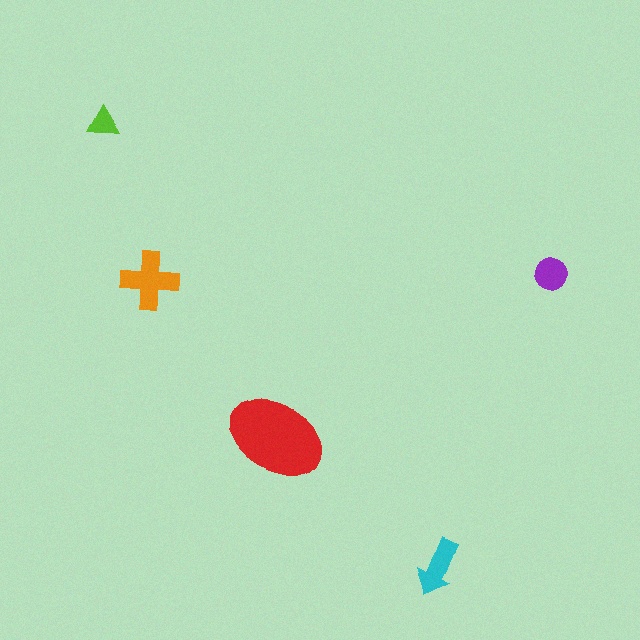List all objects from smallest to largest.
The lime triangle, the purple circle, the cyan arrow, the orange cross, the red ellipse.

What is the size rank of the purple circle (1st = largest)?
4th.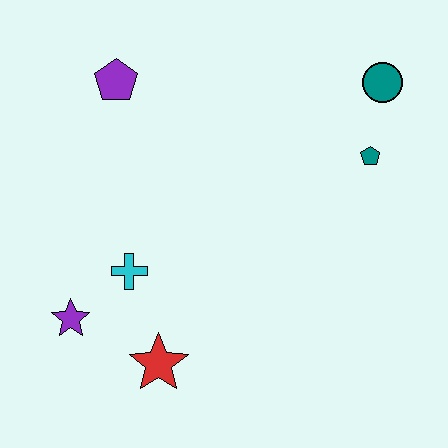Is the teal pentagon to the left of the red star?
No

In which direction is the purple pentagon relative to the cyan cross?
The purple pentagon is above the cyan cross.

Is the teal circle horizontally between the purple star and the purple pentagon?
No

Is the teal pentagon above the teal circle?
No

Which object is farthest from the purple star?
The teal circle is farthest from the purple star.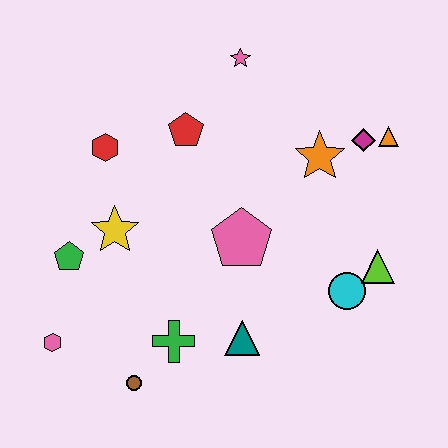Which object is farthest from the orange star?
The pink hexagon is farthest from the orange star.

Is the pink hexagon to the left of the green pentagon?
Yes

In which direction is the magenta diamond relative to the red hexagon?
The magenta diamond is to the right of the red hexagon.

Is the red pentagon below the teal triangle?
No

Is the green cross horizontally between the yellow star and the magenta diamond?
Yes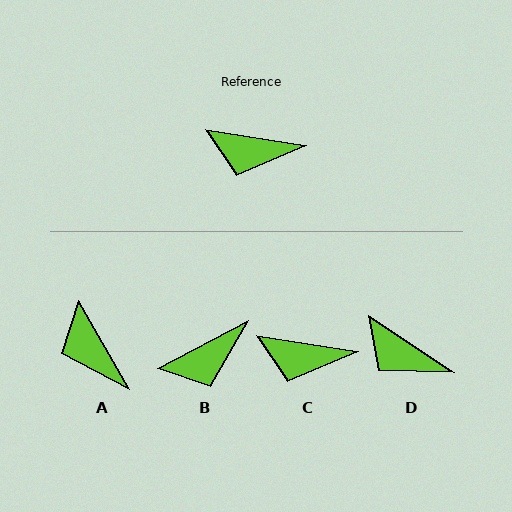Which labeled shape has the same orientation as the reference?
C.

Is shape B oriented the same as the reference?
No, it is off by about 37 degrees.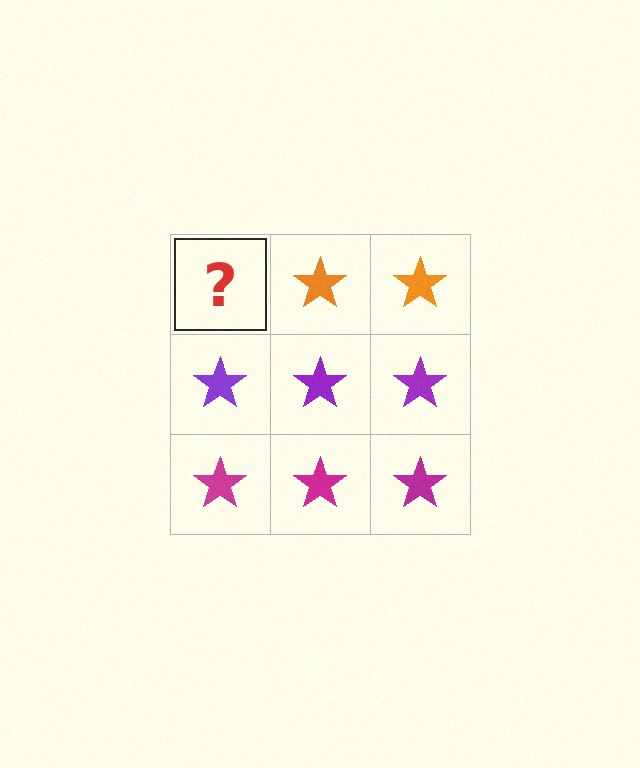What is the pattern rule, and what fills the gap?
The rule is that each row has a consistent color. The gap should be filled with an orange star.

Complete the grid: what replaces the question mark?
The question mark should be replaced with an orange star.